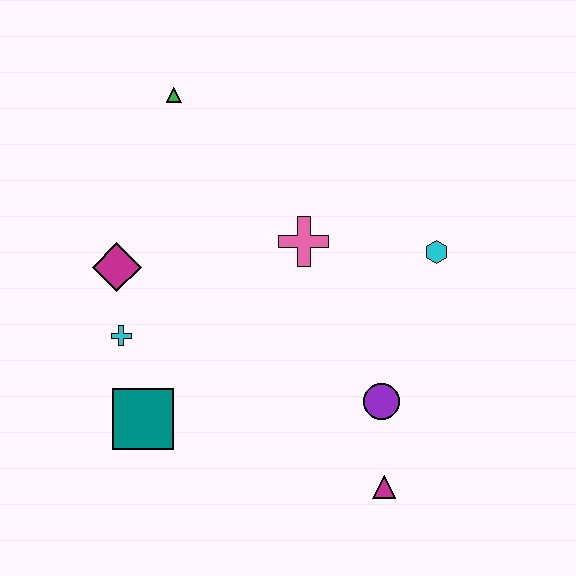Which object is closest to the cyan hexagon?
The pink cross is closest to the cyan hexagon.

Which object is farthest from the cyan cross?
The cyan hexagon is farthest from the cyan cross.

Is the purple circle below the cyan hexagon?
Yes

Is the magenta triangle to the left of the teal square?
No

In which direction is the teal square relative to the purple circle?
The teal square is to the left of the purple circle.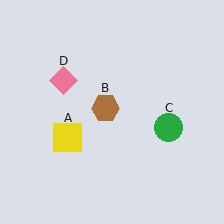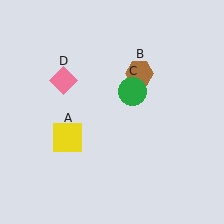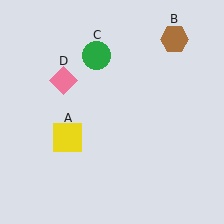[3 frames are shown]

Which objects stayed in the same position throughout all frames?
Yellow square (object A) and pink diamond (object D) remained stationary.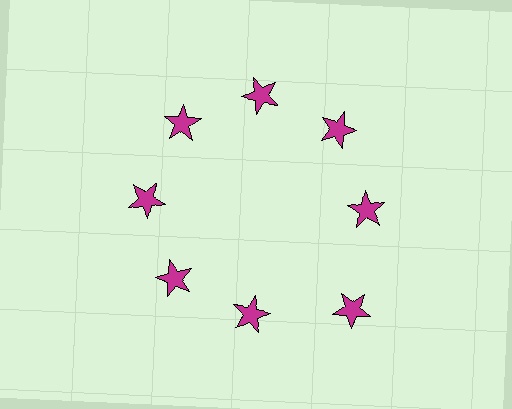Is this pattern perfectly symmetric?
No. The 8 magenta stars are arranged in a ring, but one element near the 4 o'clock position is pushed outward from the center, breaking the 8-fold rotational symmetry.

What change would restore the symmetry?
The symmetry would be restored by moving it inward, back onto the ring so that all 8 stars sit at equal angles and equal distance from the center.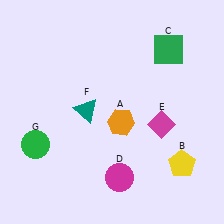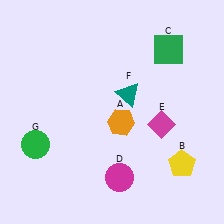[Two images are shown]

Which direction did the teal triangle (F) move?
The teal triangle (F) moved right.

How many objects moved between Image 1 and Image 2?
1 object moved between the two images.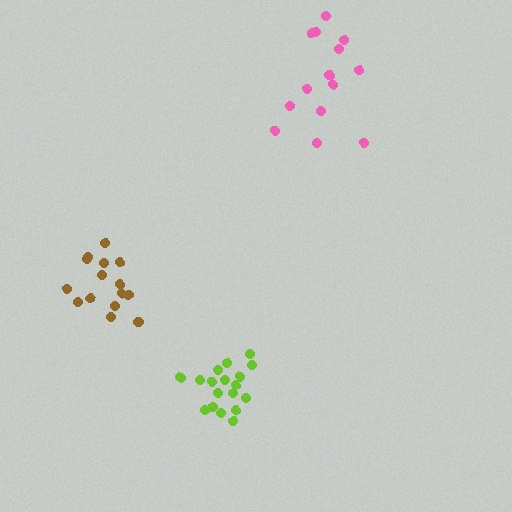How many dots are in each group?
Group 1: 15 dots, Group 2: 18 dots, Group 3: 15 dots (48 total).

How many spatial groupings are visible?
There are 3 spatial groupings.